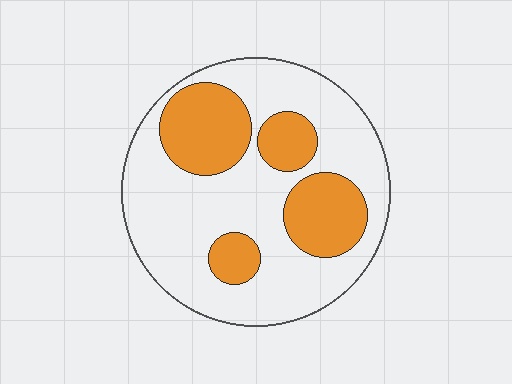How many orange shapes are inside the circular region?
4.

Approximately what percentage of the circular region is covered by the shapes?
Approximately 30%.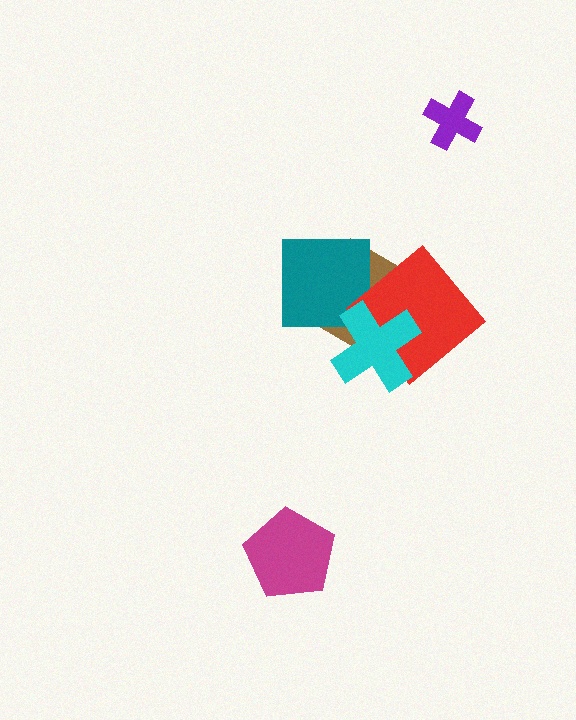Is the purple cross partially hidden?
No, no other shape covers it.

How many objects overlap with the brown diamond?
3 objects overlap with the brown diamond.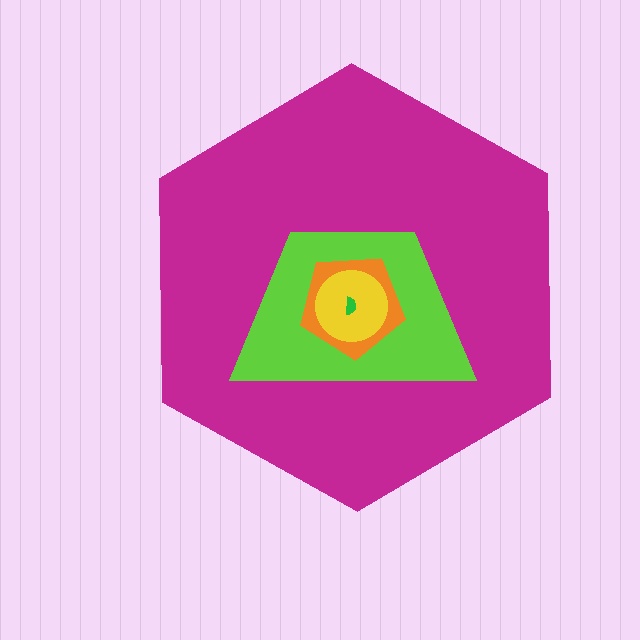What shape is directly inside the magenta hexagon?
The lime trapezoid.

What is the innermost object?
The green semicircle.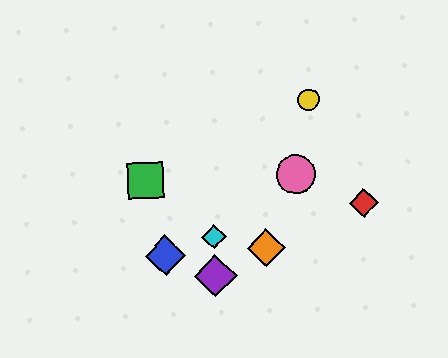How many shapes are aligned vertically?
2 shapes (the purple diamond, the cyan diamond) are aligned vertically.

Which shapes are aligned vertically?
The purple diamond, the cyan diamond are aligned vertically.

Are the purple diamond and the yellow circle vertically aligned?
No, the purple diamond is at x≈216 and the yellow circle is at x≈309.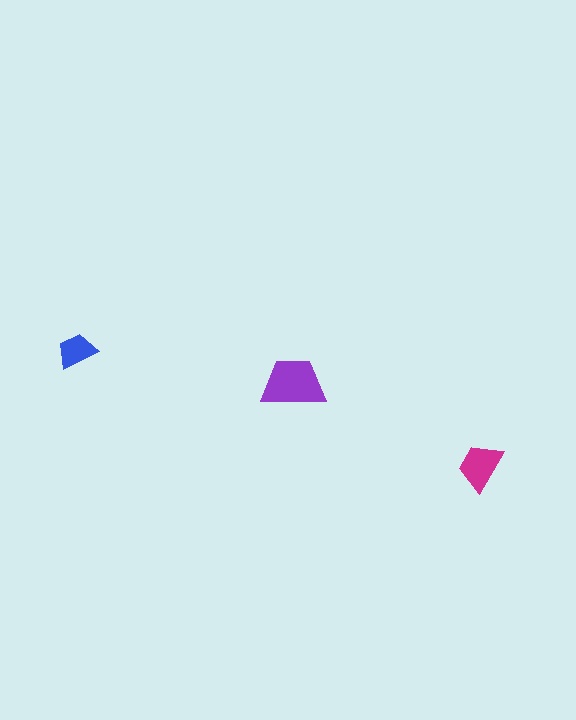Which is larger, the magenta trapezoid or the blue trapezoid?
The magenta one.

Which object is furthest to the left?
The blue trapezoid is leftmost.